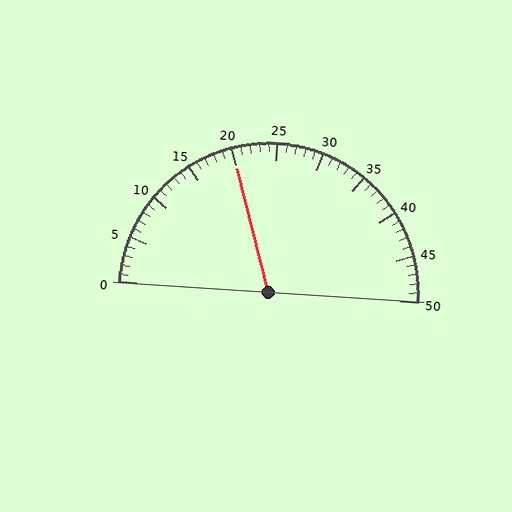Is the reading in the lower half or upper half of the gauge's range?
The reading is in the lower half of the range (0 to 50).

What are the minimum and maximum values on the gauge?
The gauge ranges from 0 to 50.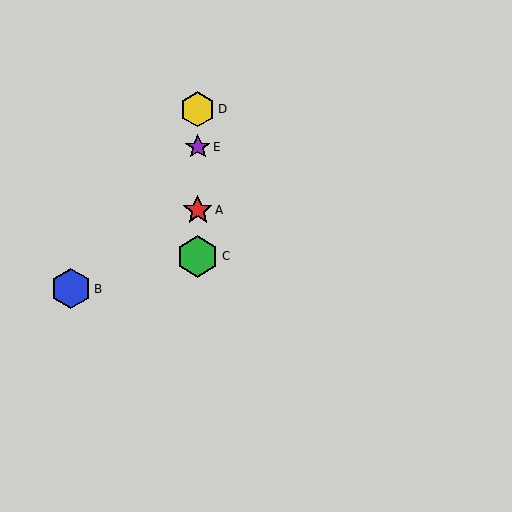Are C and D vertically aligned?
Yes, both are at x≈198.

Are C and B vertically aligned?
No, C is at x≈198 and B is at x≈71.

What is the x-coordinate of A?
Object A is at x≈198.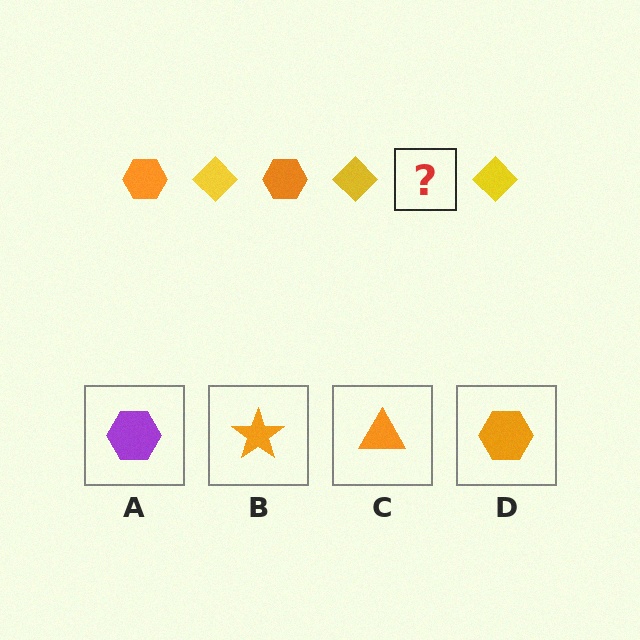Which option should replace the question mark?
Option D.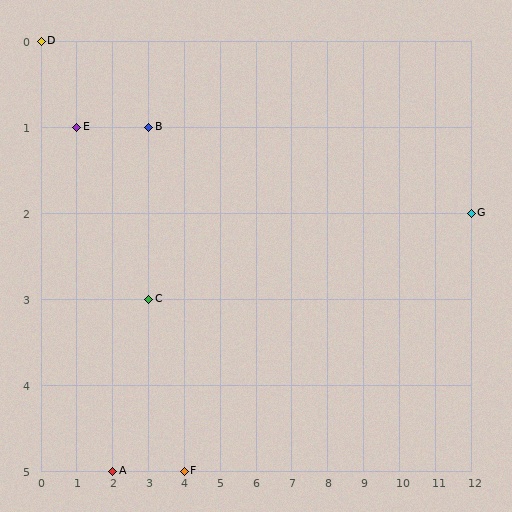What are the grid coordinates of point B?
Point B is at grid coordinates (3, 1).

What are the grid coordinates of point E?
Point E is at grid coordinates (1, 1).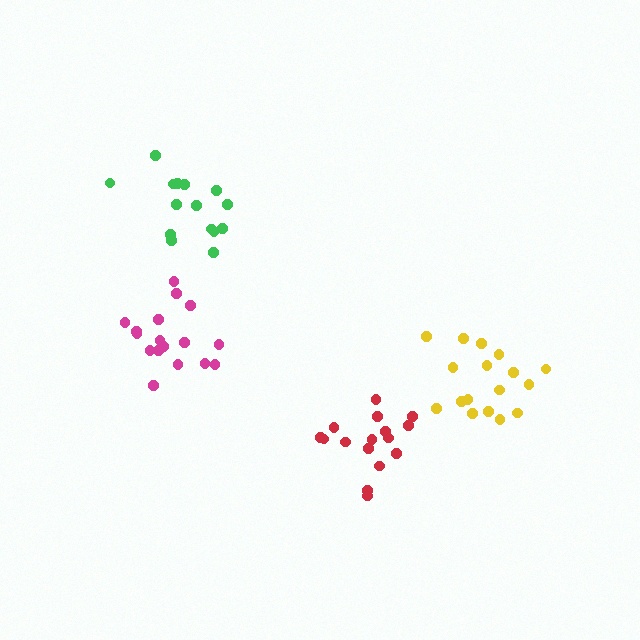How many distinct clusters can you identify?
There are 4 distinct clusters.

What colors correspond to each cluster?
The clusters are colored: magenta, green, yellow, red.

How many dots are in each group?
Group 1: 17 dots, Group 2: 15 dots, Group 3: 17 dots, Group 4: 16 dots (65 total).